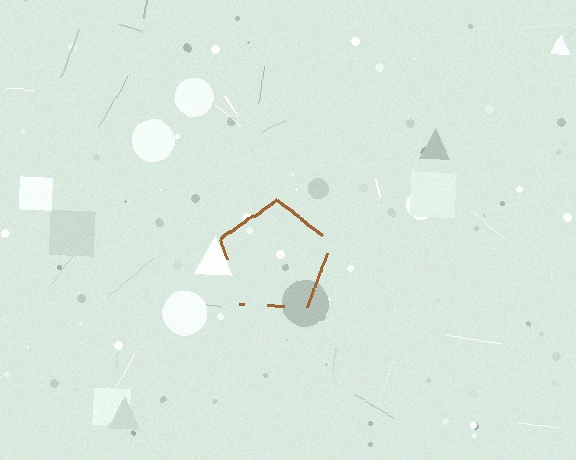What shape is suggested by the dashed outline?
The dashed outline suggests a pentagon.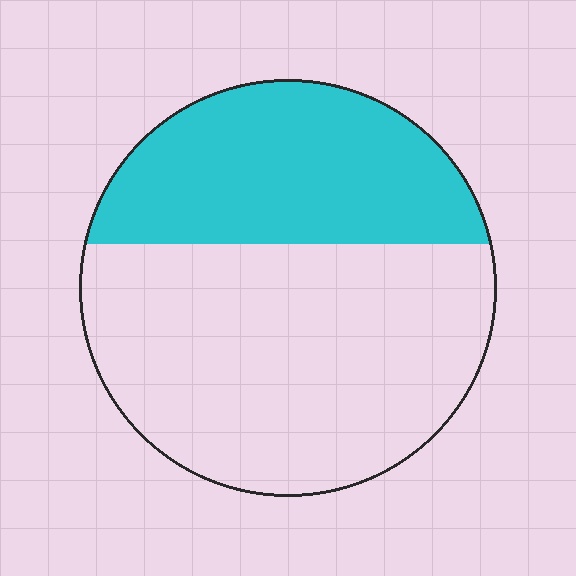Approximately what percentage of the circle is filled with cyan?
Approximately 35%.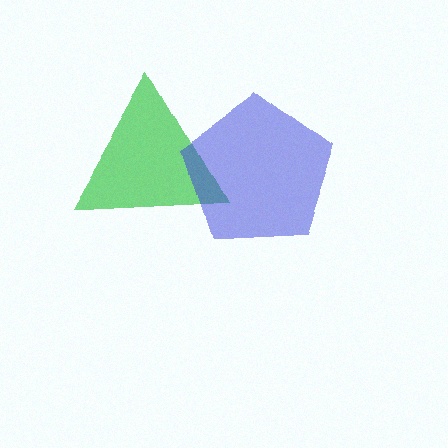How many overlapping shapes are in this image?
There are 2 overlapping shapes in the image.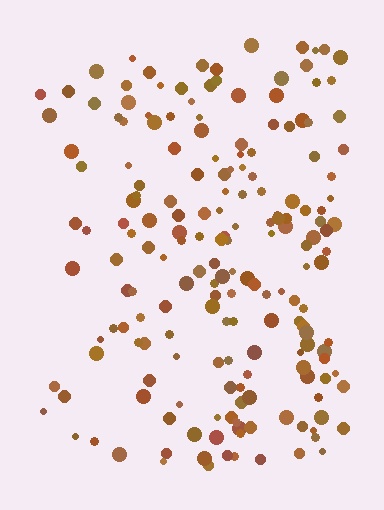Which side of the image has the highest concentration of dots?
The right.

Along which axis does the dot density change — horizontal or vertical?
Horizontal.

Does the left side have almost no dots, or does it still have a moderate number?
Still a moderate number, just noticeably fewer than the right.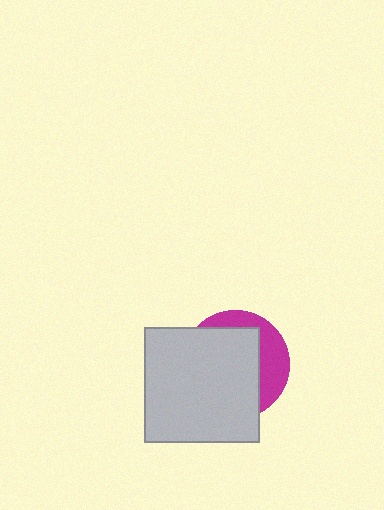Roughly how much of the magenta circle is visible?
A small part of it is visible (roughly 32%).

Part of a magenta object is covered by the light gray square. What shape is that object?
It is a circle.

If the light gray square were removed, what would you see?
You would see the complete magenta circle.